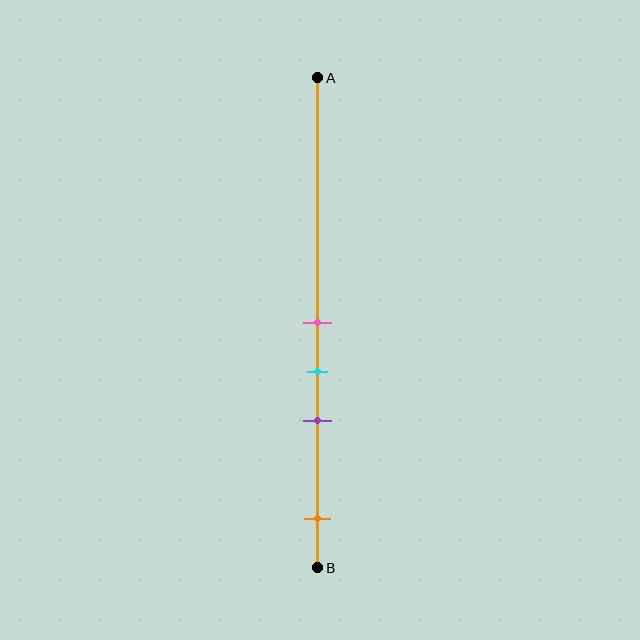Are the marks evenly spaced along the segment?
No, the marks are not evenly spaced.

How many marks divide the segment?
There are 4 marks dividing the segment.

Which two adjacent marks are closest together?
The pink and cyan marks are the closest adjacent pair.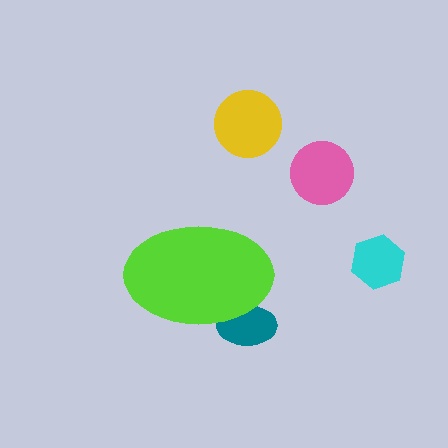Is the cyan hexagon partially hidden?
No, the cyan hexagon is fully visible.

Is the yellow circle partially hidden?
No, the yellow circle is fully visible.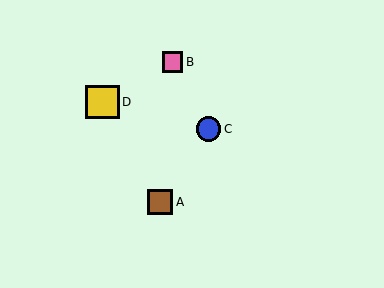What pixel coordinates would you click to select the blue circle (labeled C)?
Click at (209, 129) to select the blue circle C.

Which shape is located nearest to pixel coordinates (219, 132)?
The blue circle (labeled C) at (209, 129) is nearest to that location.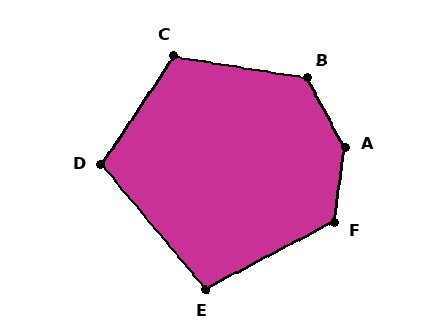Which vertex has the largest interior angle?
A, at approximately 143 degrees.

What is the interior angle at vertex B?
Approximately 128 degrees (obtuse).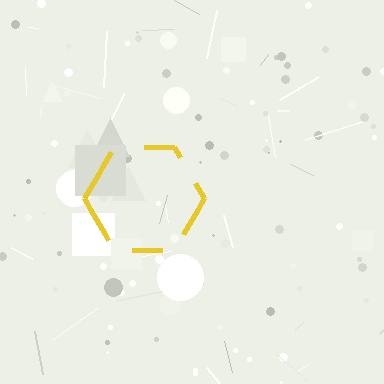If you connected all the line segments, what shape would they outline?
They would outline a hexagon.